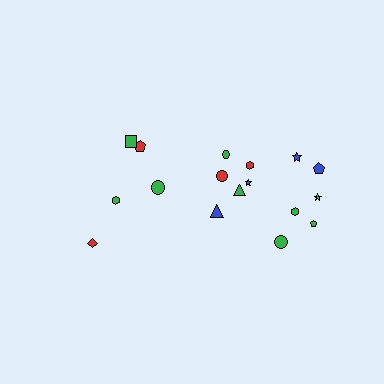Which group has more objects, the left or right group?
The right group.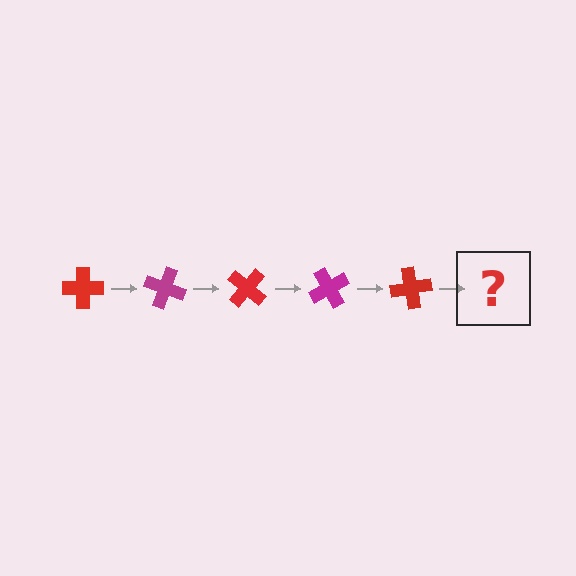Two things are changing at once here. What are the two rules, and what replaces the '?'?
The two rules are that it rotates 20 degrees each step and the color cycles through red and magenta. The '?' should be a magenta cross, rotated 100 degrees from the start.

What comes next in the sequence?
The next element should be a magenta cross, rotated 100 degrees from the start.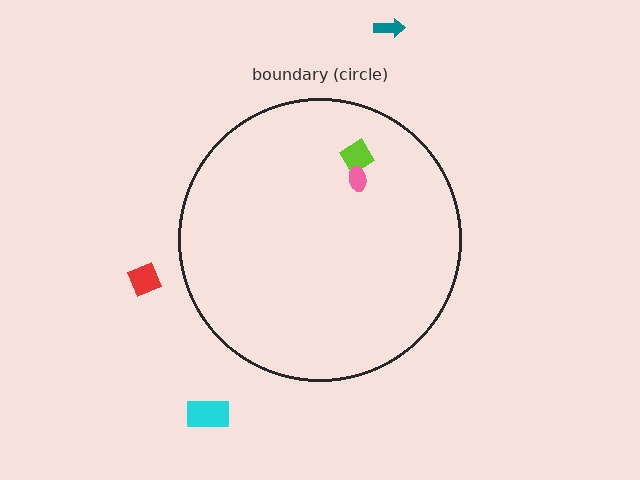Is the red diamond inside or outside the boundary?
Outside.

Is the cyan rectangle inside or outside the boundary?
Outside.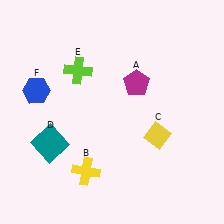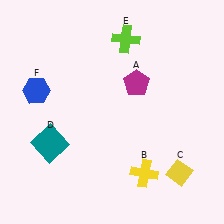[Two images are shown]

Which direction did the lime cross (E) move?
The lime cross (E) moved right.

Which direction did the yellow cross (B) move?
The yellow cross (B) moved right.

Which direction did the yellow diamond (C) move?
The yellow diamond (C) moved down.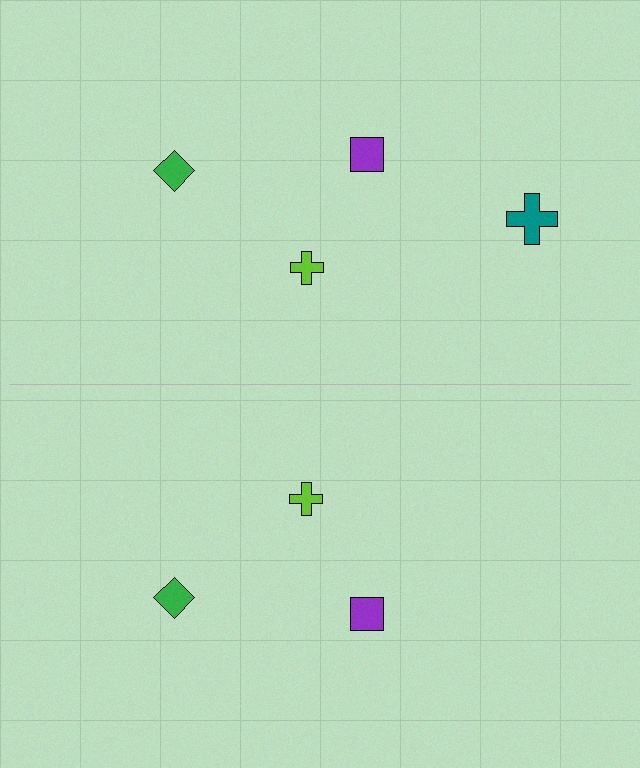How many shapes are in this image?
There are 7 shapes in this image.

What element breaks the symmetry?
A teal cross is missing from the bottom side.